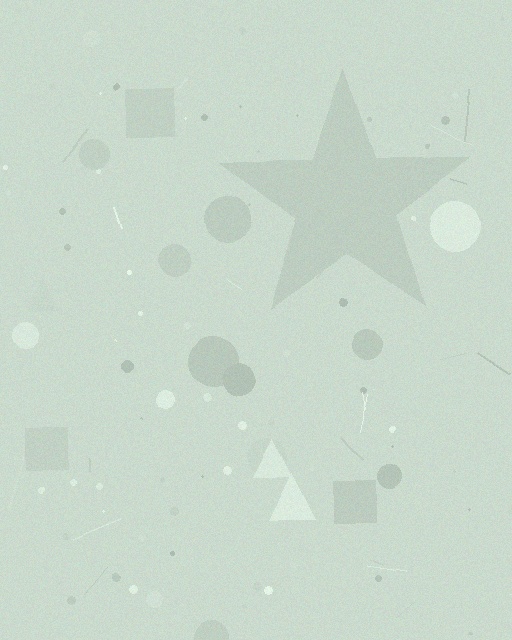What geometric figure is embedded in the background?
A star is embedded in the background.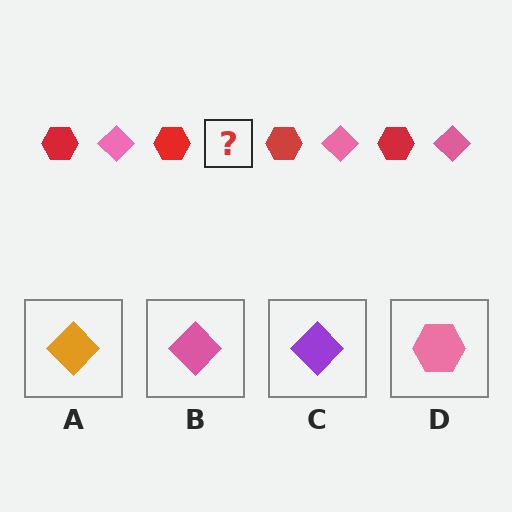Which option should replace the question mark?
Option B.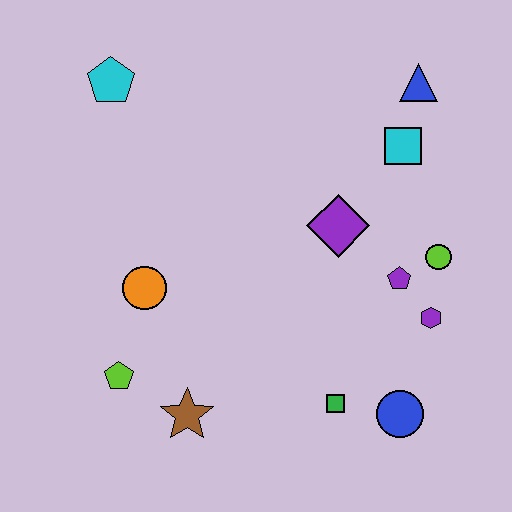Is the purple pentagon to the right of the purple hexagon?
No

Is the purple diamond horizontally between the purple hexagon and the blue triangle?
No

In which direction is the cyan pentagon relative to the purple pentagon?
The cyan pentagon is to the left of the purple pentagon.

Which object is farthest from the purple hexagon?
The cyan pentagon is farthest from the purple hexagon.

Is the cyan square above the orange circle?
Yes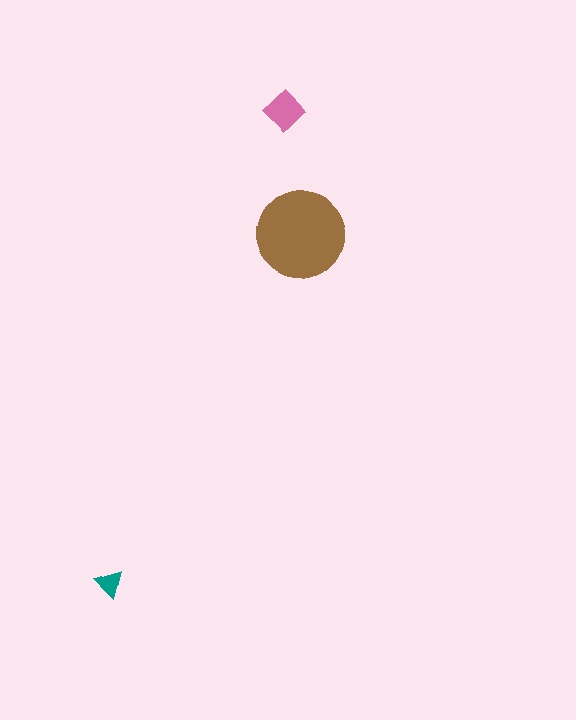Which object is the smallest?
The teal triangle.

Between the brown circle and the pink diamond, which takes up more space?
The brown circle.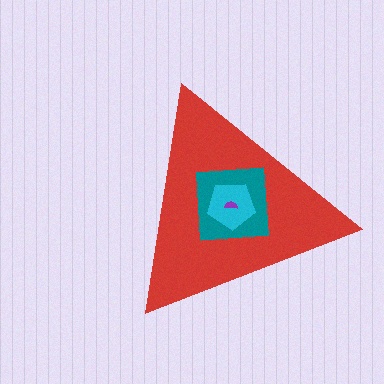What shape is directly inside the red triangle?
The teal square.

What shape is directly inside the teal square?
The cyan pentagon.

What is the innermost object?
The purple semicircle.